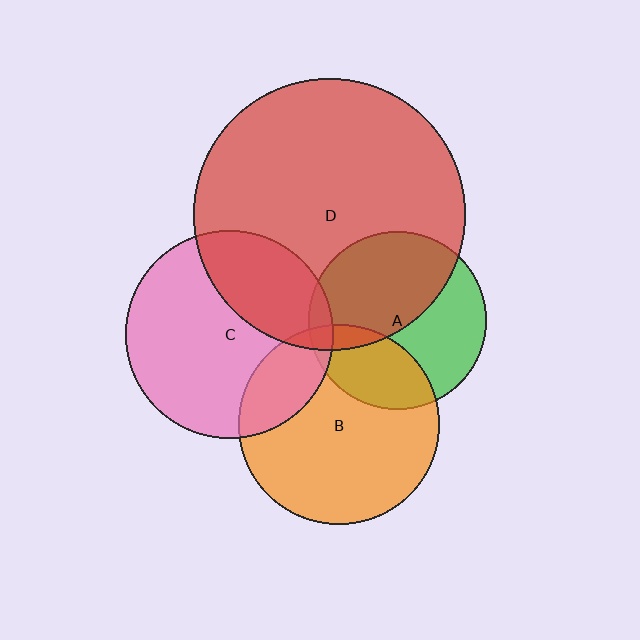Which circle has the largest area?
Circle D (red).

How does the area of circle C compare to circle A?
Approximately 1.4 times.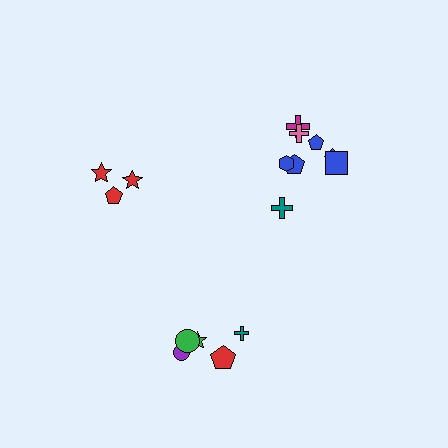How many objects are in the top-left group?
There are 3 objects.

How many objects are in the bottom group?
There are 5 objects.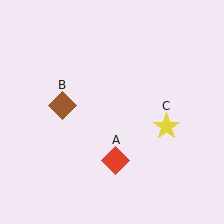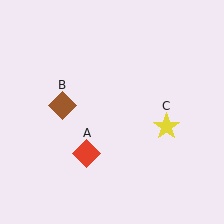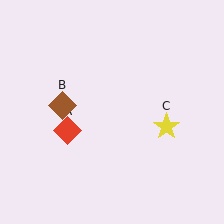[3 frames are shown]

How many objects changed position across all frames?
1 object changed position: red diamond (object A).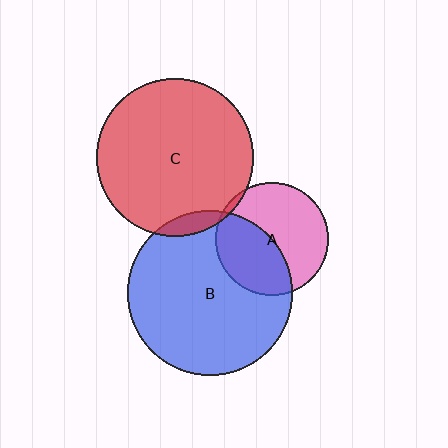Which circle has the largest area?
Circle B (blue).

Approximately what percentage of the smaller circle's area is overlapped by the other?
Approximately 5%.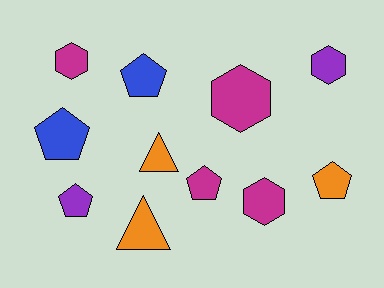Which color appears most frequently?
Magenta, with 4 objects.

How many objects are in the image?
There are 11 objects.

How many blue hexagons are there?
There are no blue hexagons.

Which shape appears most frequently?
Pentagon, with 5 objects.